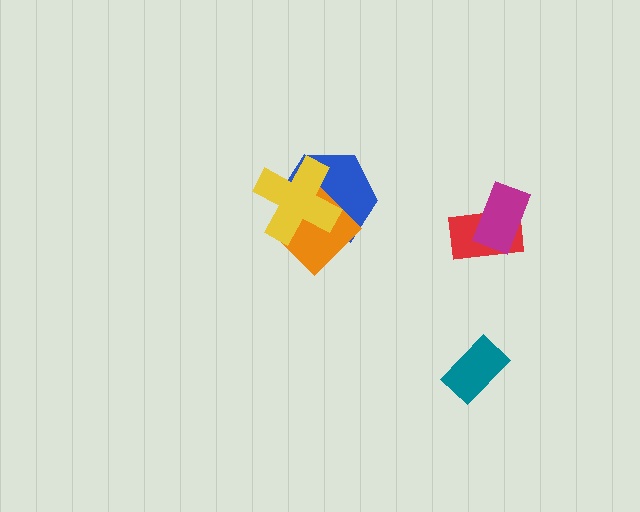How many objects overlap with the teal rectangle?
0 objects overlap with the teal rectangle.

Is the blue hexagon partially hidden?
Yes, it is partially covered by another shape.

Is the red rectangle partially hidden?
Yes, it is partially covered by another shape.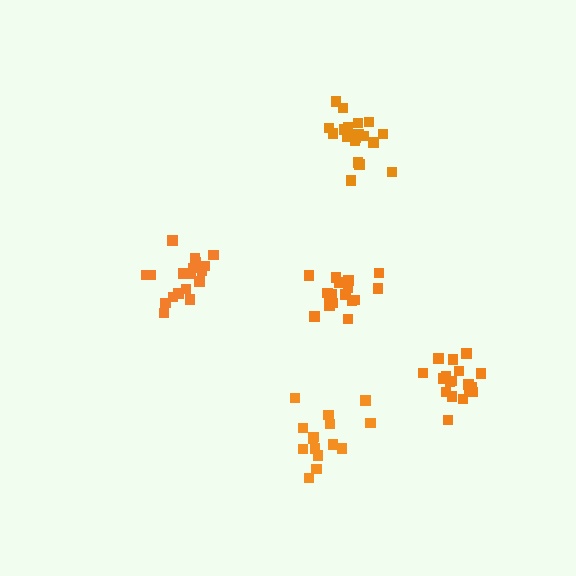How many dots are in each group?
Group 1: 19 dots, Group 2: 20 dots, Group 3: 21 dots, Group 4: 15 dots, Group 5: 20 dots (95 total).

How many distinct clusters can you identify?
There are 5 distinct clusters.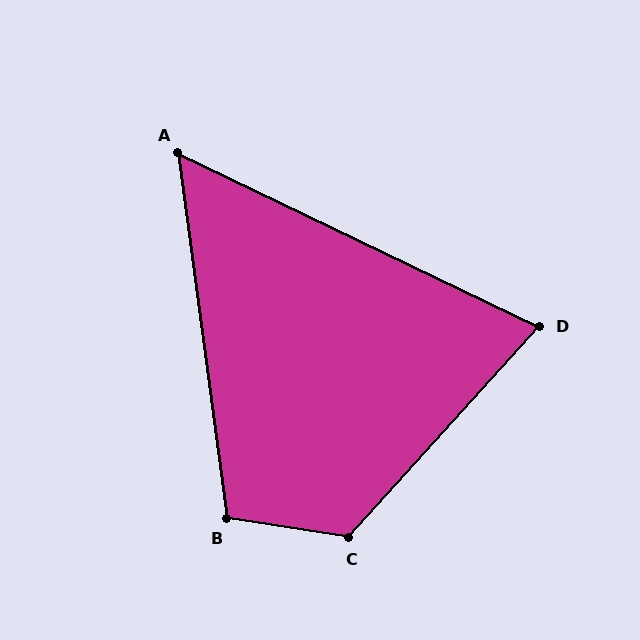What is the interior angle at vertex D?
Approximately 74 degrees (acute).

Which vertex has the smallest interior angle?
A, at approximately 57 degrees.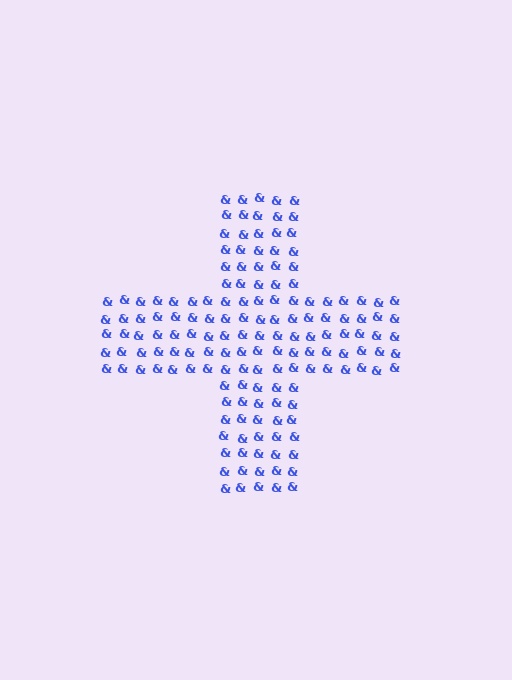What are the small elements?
The small elements are ampersands.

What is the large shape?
The large shape is a cross.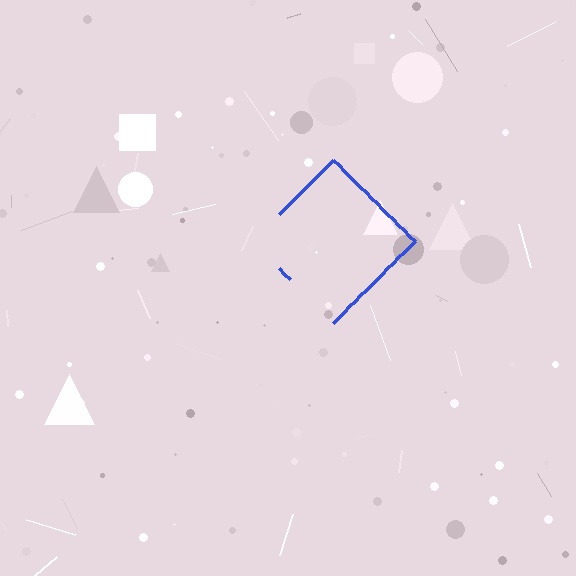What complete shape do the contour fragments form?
The contour fragments form a diamond.